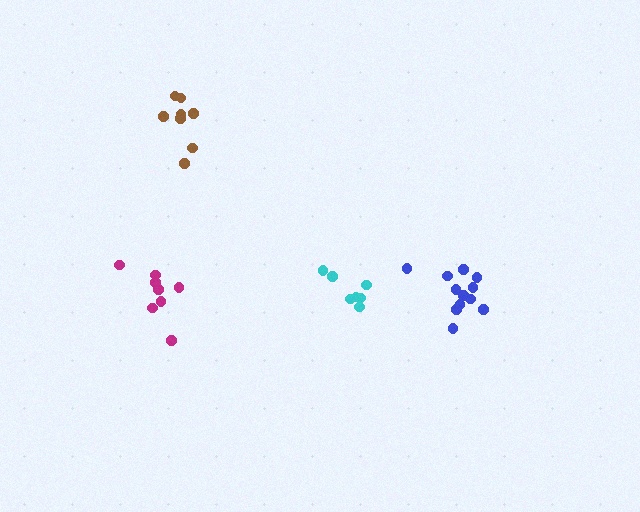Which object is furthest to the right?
The blue cluster is rightmost.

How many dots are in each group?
Group 1: 12 dots, Group 2: 8 dots, Group 3: 7 dots, Group 4: 8 dots (35 total).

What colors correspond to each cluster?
The clusters are colored: blue, magenta, cyan, brown.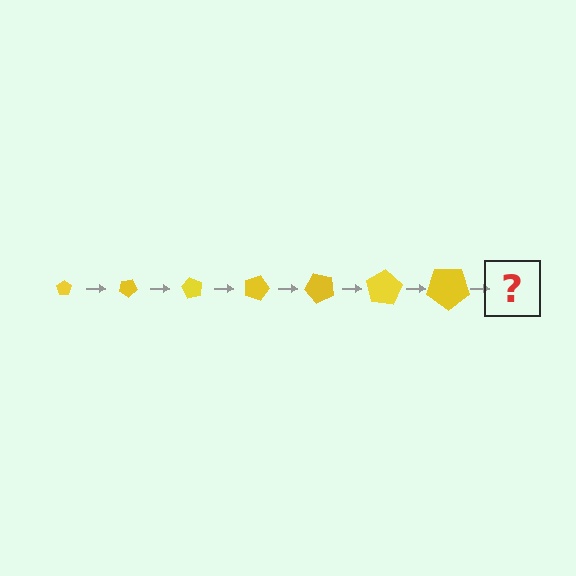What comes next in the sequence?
The next element should be a pentagon, larger than the previous one and rotated 210 degrees from the start.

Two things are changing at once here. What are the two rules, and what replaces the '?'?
The two rules are that the pentagon grows larger each step and it rotates 30 degrees each step. The '?' should be a pentagon, larger than the previous one and rotated 210 degrees from the start.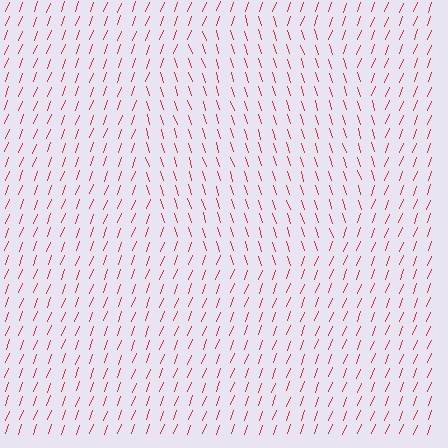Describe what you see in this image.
The image is filled with small red line segments. A circle region in the image has lines oriented differently from the surrounding lines, creating a visible texture boundary.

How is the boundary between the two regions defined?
The boundary is defined purely by a change in line orientation (approximately 38 degrees difference). All lines are the same color and thickness.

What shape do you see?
I see a circle.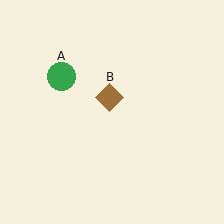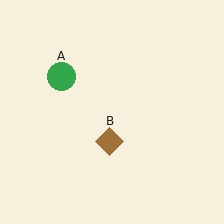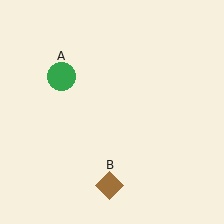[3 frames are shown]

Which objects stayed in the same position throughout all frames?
Green circle (object A) remained stationary.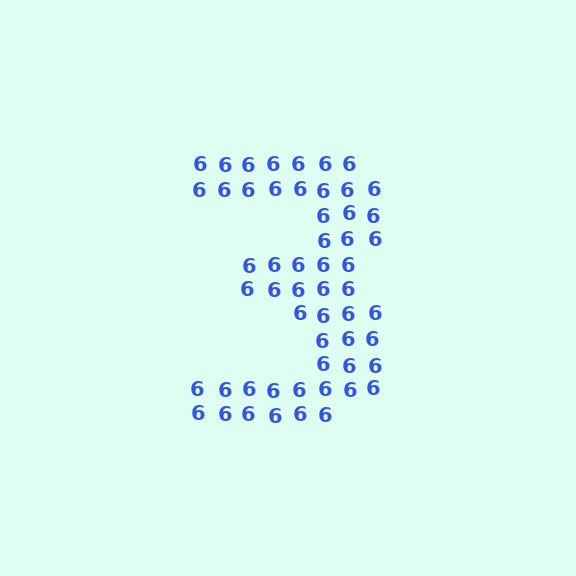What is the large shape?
The large shape is the digit 3.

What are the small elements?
The small elements are digit 6's.